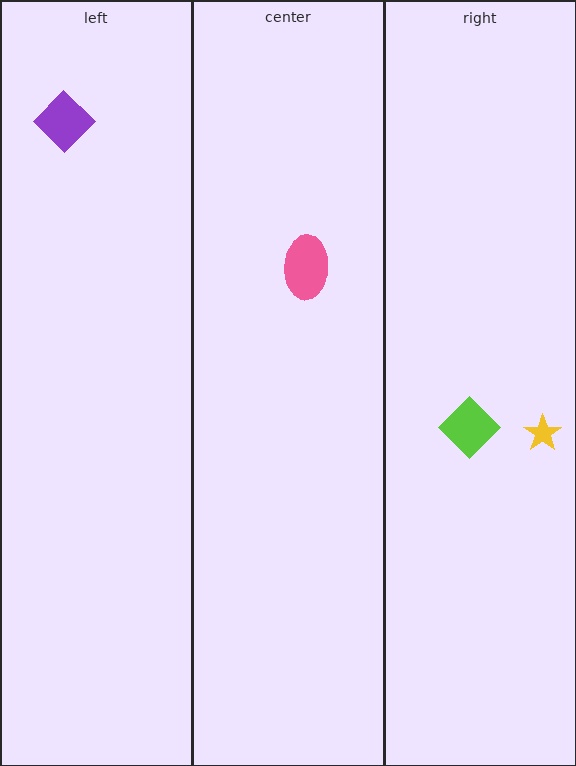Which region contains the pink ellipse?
The center region.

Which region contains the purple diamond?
The left region.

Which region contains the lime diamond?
The right region.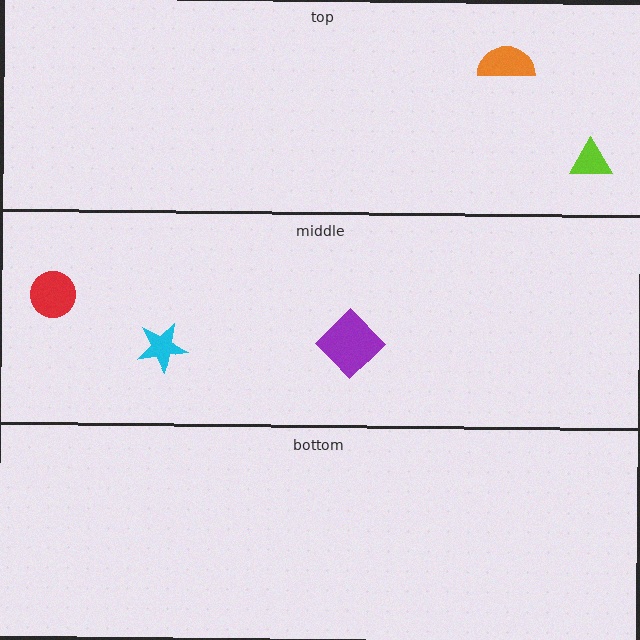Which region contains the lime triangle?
The top region.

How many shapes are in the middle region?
3.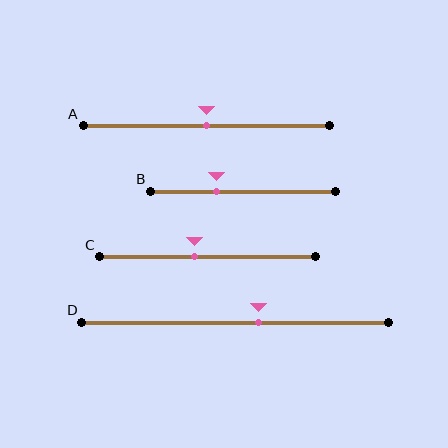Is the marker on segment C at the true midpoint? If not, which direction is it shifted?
No, the marker on segment C is shifted to the left by about 6% of the segment length.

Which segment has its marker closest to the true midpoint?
Segment A has its marker closest to the true midpoint.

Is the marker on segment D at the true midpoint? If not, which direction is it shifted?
No, the marker on segment D is shifted to the right by about 8% of the segment length.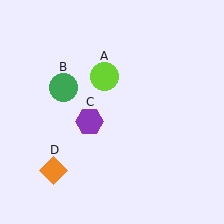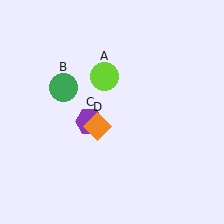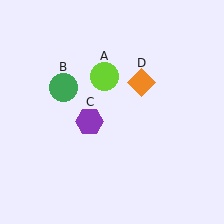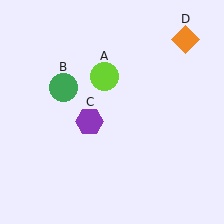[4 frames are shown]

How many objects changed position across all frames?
1 object changed position: orange diamond (object D).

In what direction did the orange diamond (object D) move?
The orange diamond (object D) moved up and to the right.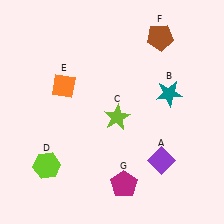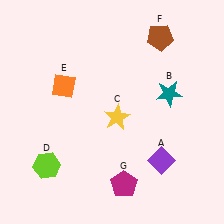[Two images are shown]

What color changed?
The star (C) changed from lime in Image 1 to yellow in Image 2.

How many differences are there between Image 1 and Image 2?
There is 1 difference between the two images.